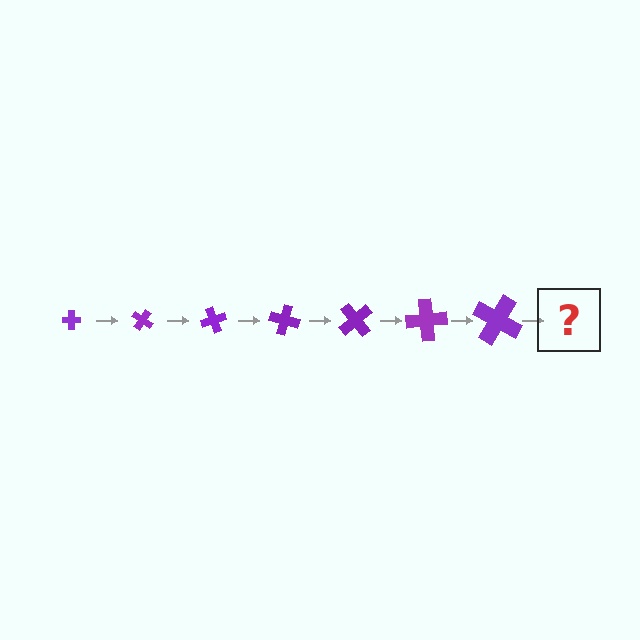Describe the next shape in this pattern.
It should be a cross, larger than the previous one and rotated 245 degrees from the start.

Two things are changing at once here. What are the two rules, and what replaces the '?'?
The two rules are that the cross grows larger each step and it rotates 35 degrees each step. The '?' should be a cross, larger than the previous one and rotated 245 degrees from the start.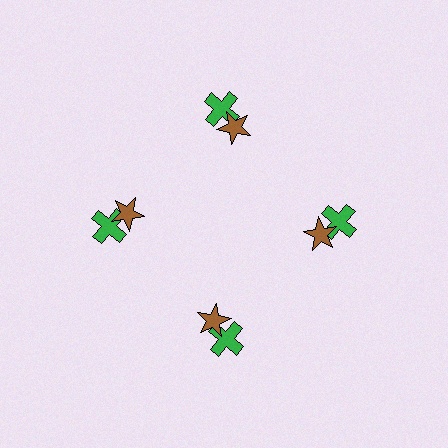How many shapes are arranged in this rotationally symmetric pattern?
There are 8 shapes, arranged in 4 groups of 2.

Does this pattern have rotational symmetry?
Yes, this pattern has 4-fold rotational symmetry. It looks the same after rotating 90 degrees around the center.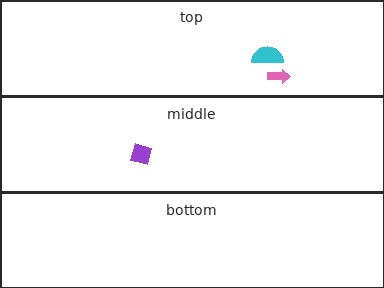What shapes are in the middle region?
The purple diamond.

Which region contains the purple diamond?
The middle region.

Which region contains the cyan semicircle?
The top region.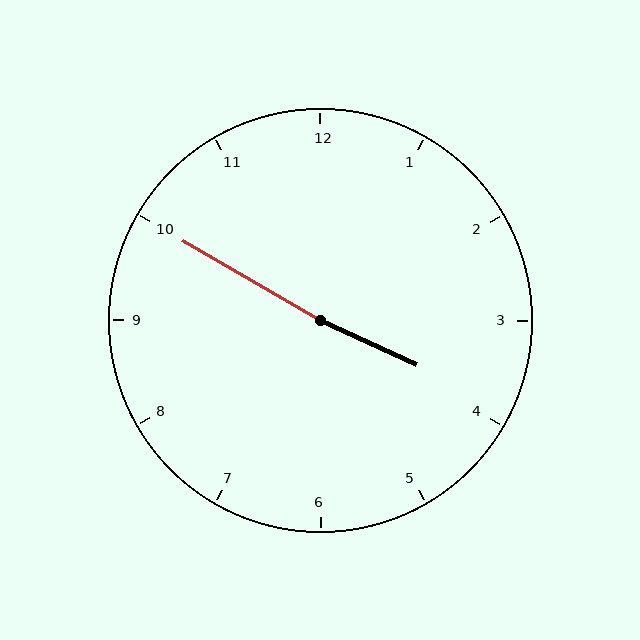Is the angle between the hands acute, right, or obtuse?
It is obtuse.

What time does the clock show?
3:50.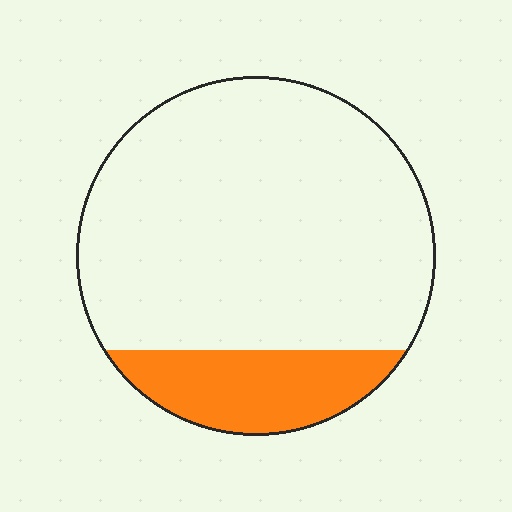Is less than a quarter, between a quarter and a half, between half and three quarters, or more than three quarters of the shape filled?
Less than a quarter.